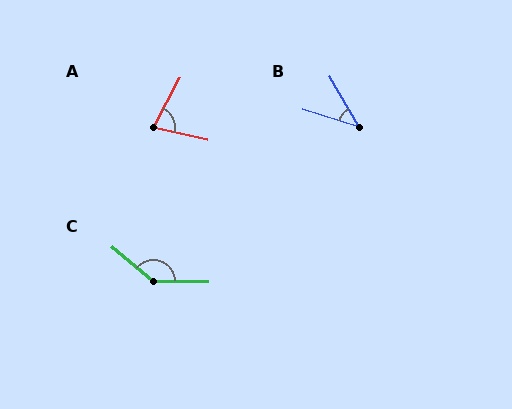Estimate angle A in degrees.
Approximately 75 degrees.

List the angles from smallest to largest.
B (42°), A (75°), C (139°).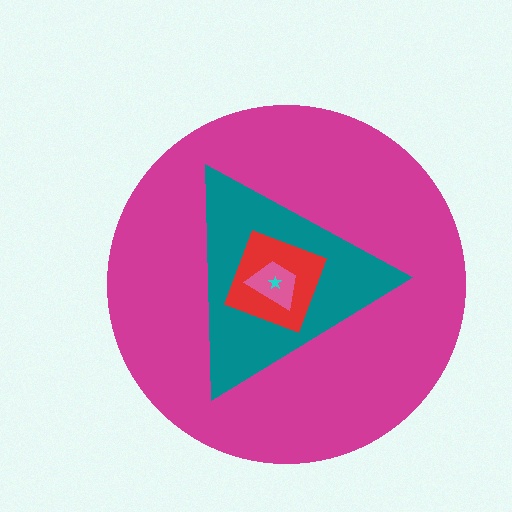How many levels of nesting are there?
5.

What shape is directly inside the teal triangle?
The red square.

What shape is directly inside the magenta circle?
The teal triangle.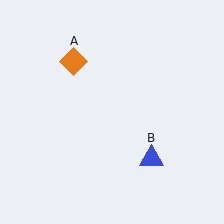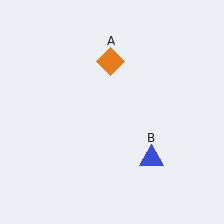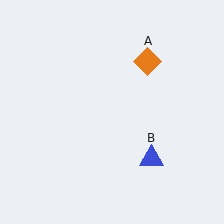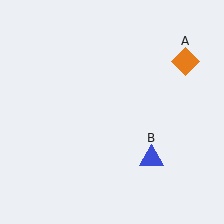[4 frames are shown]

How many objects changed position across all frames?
1 object changed position: orange diamond (object A).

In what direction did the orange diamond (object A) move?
The orange diamond (object A) moved right.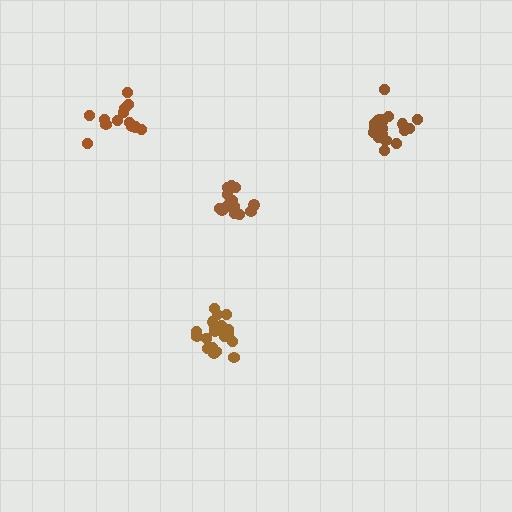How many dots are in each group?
Group 1: 14 dots, Group 2: 20 dots, Group 3: 14 dots, Group 4: 19 dots (67 total).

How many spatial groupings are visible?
There are 4 spatial groupings.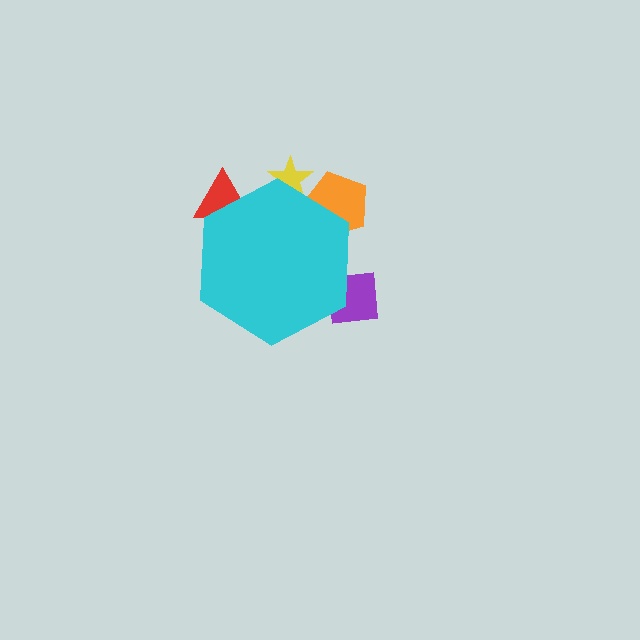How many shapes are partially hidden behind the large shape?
4 shapes are partially hidden.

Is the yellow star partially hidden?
Yes, the yellow star is partially hidden behind the cyan hexagon.